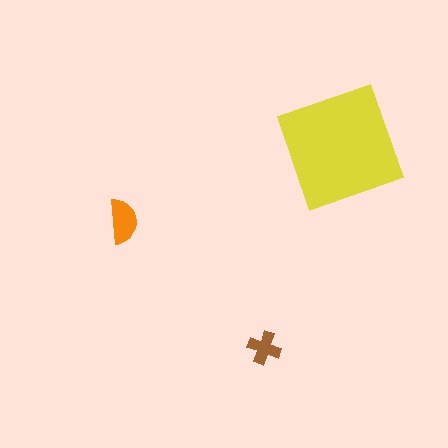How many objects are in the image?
There are 3 objects in the image.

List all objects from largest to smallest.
The yellow square, the orange semicircle, the brown cross.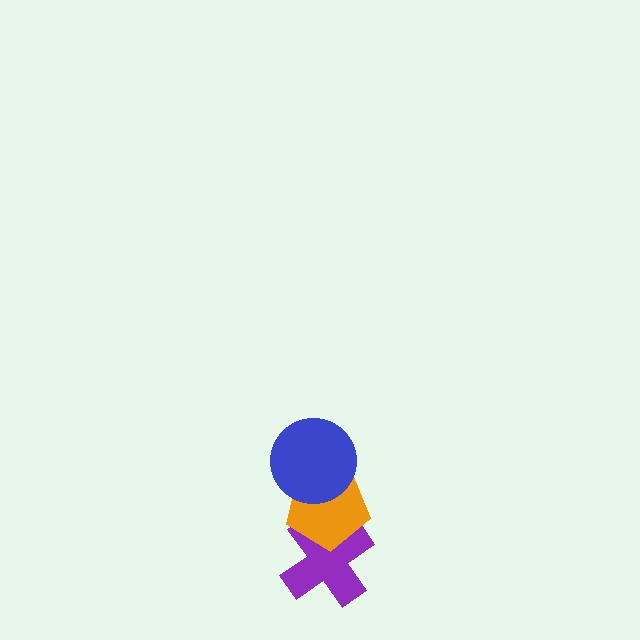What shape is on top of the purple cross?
The orange pentagon is on top of the purple cross.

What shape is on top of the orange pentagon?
The blue circle is on top of the orange pentagon.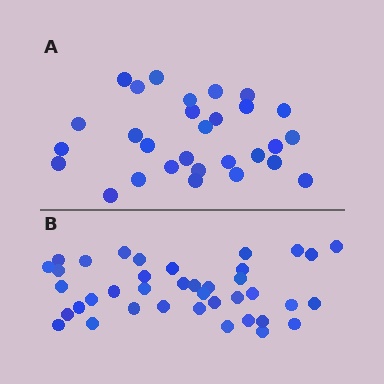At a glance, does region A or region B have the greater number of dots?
Region B (the bottom region) has more dots.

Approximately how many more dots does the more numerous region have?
Region B has roughly 10 or so more dots than region A.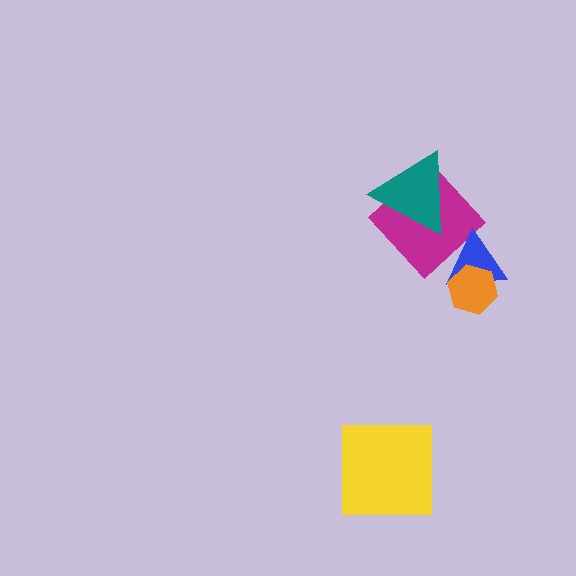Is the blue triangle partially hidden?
Yes, it is partially covered by another shape.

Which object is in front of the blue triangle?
The orange hexagon is in front of the blue triangle.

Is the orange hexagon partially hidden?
No, no other shape covers it.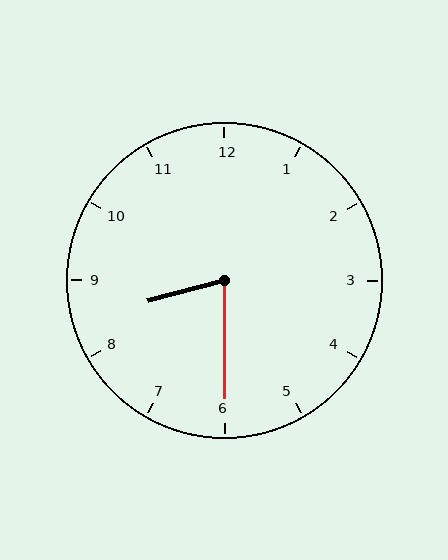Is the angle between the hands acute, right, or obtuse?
It is acute.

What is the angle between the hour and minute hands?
Approximately 75 degrees.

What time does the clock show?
8:30.